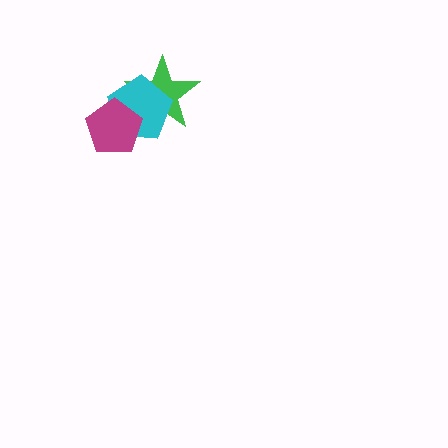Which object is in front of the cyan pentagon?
The magenta pentagon is in front of the cyan pentagon.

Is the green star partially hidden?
Yes, it is partially covered by another shape.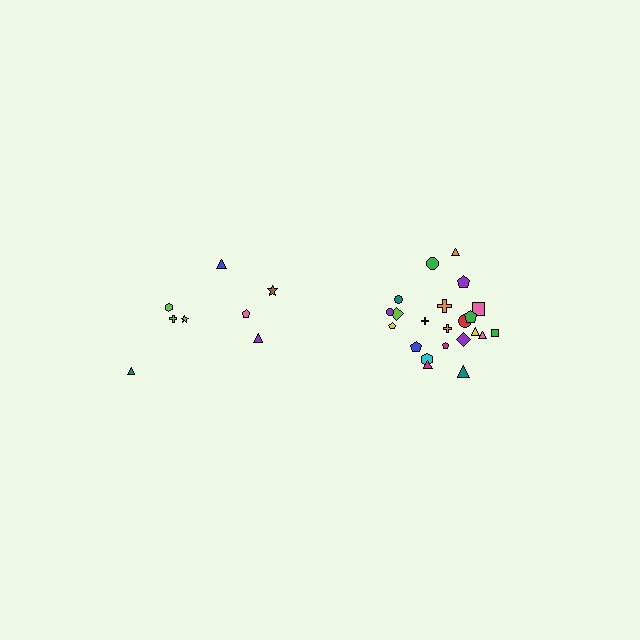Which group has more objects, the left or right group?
The right group.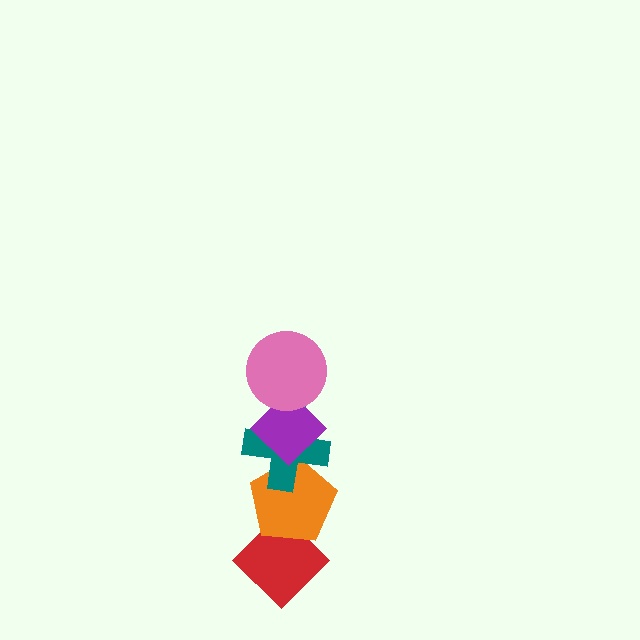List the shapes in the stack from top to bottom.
From top to bottom: the pink circle, the purple diamond, the teal cross, the orange pentagon, the red diamond.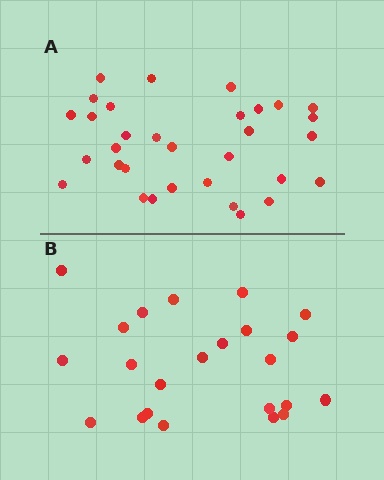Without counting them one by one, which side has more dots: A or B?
Region A (the top region) has more dots.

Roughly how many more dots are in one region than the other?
Region A has roughly 8 or so more dots than region B.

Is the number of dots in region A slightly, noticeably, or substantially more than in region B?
Region A has noticeably more, but not dramatically so. The ratio is roughly 1.4 to 1.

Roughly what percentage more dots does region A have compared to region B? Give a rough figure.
About 40% more.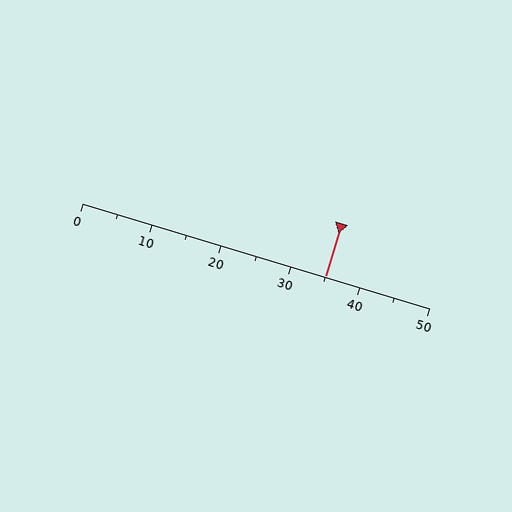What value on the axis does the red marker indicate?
The marker indicates approximately 35.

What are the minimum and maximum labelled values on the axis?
The axis runs from 0 to 50.